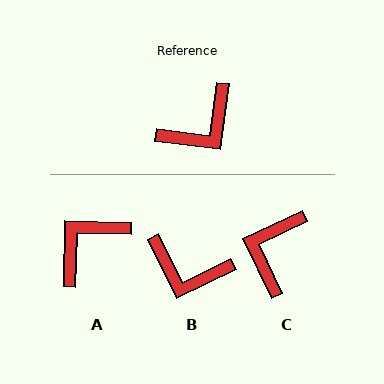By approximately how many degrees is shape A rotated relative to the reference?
Approximately 174 degrees clockwise.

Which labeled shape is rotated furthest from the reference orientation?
A, about 174 degrees away.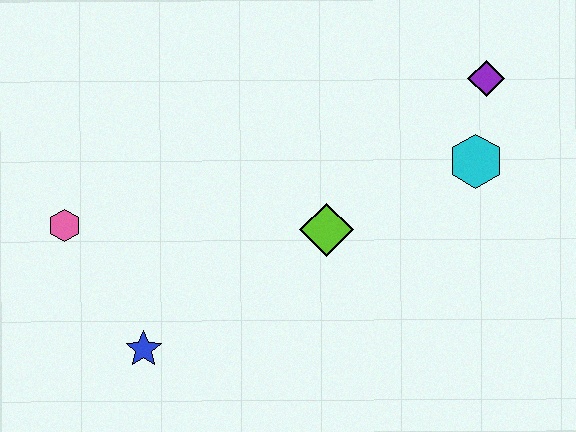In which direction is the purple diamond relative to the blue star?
The purple diamond is to the right of the blue star.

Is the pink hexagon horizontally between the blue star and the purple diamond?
No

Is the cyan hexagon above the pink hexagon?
Yes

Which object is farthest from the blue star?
The purple diamond is farthest from the blue star.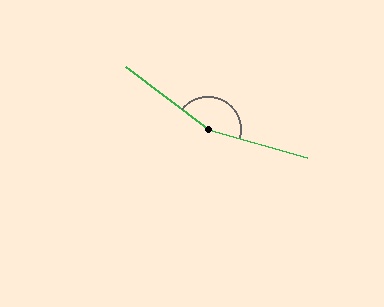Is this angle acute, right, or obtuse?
It is obtuse.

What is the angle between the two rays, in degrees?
Approximately 158 degrees.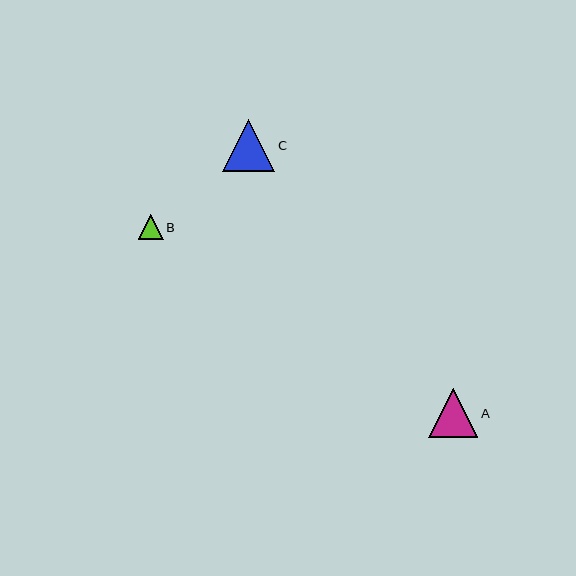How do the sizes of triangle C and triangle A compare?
Triangle C and triangle A are approximately the same size.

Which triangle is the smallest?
Triangle B is the smallest with a size of approximately 25 pixels.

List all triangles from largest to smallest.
From largest to smallest: C, A, B.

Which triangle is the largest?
Triangle C is the largest with a size of approximately 52 pixels.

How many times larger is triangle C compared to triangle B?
Triangle C is approximately 2.1 times the size of triangle B.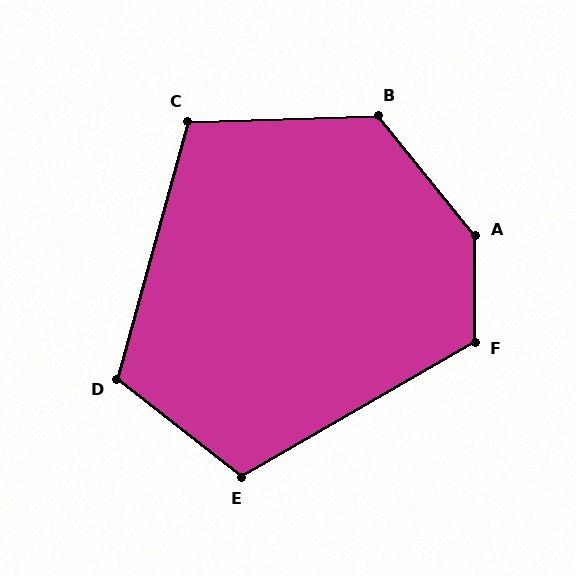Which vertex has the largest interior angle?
A, at approximately 141 degrees.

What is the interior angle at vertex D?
Approximately 112 degrees (obtuse).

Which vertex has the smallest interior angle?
C, at approximately 107 degrees.